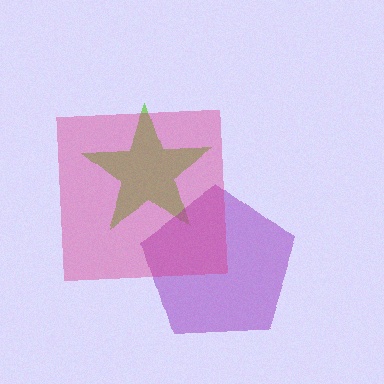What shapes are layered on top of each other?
The layered shapes are: a lime star, a purple pentagon, a magenta square.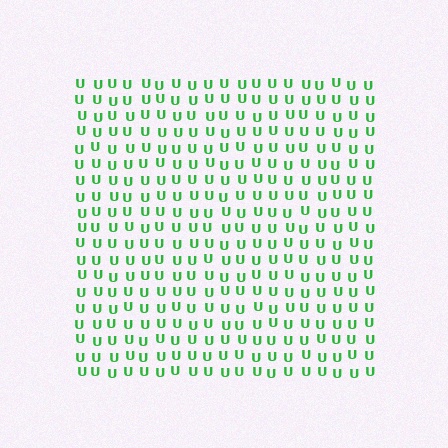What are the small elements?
The small elements are letter U's.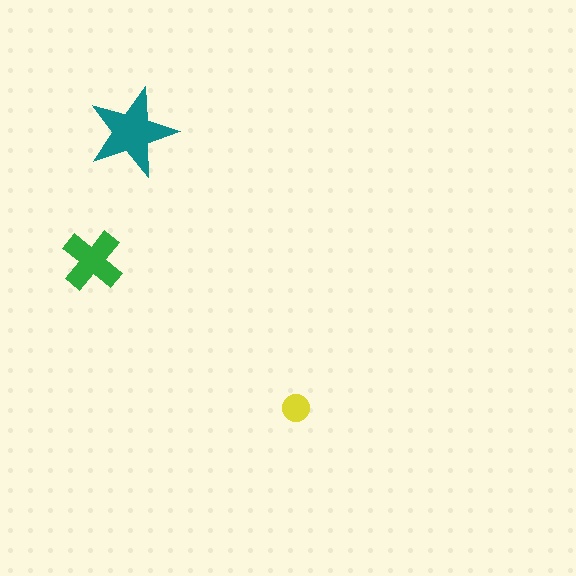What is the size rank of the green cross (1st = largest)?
2nd.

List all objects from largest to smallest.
The teal star, the green cross, the yellow circle.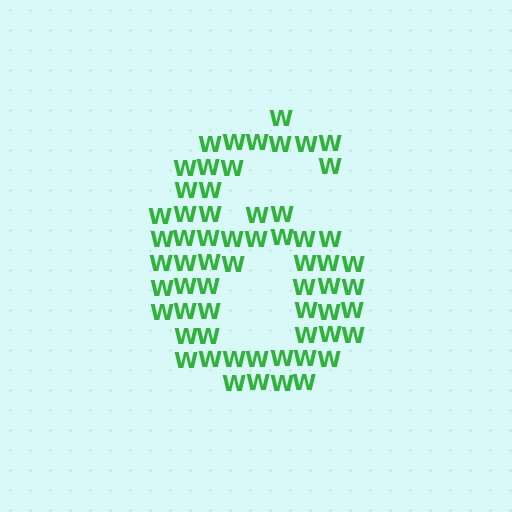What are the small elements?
The small elements are letter W's.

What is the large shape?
The large shape is the digit 6.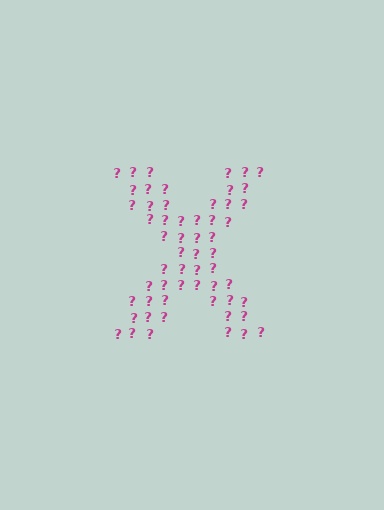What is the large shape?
The large shape is the letter X.